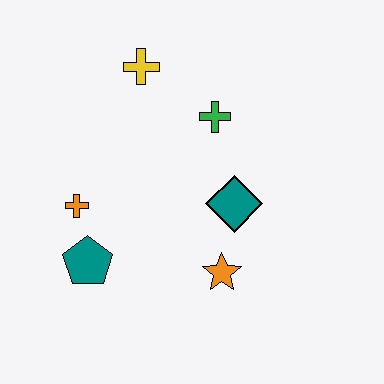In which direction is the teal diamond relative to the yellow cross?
The teal diamond is below the yellow cross.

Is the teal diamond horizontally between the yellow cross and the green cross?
No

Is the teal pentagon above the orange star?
Yes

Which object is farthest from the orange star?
The yellow cross is farthest from the orange star.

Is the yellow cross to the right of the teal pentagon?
Yes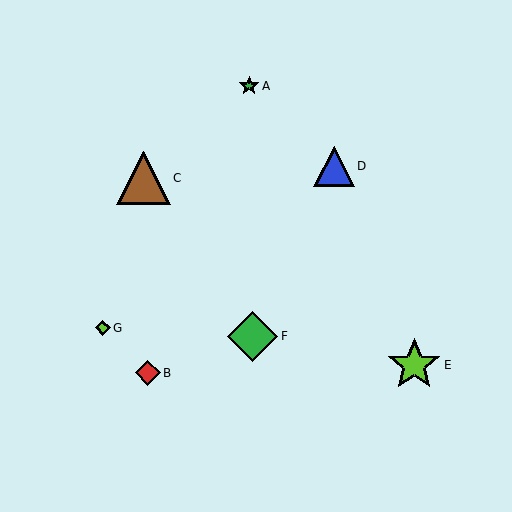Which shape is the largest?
The brown triangle (labeled C) is the largest.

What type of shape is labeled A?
Shape A is a green star.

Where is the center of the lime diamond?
The center of the lime diamond is at (103, 328).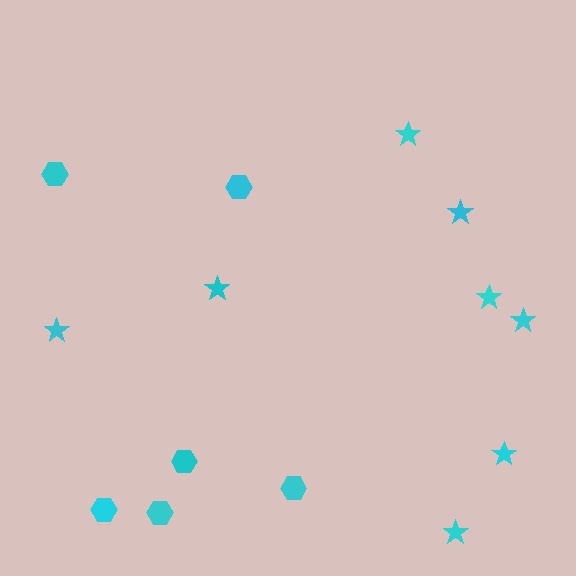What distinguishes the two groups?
There are 2 groups: one group of stars (8) and one group of hexagons (6).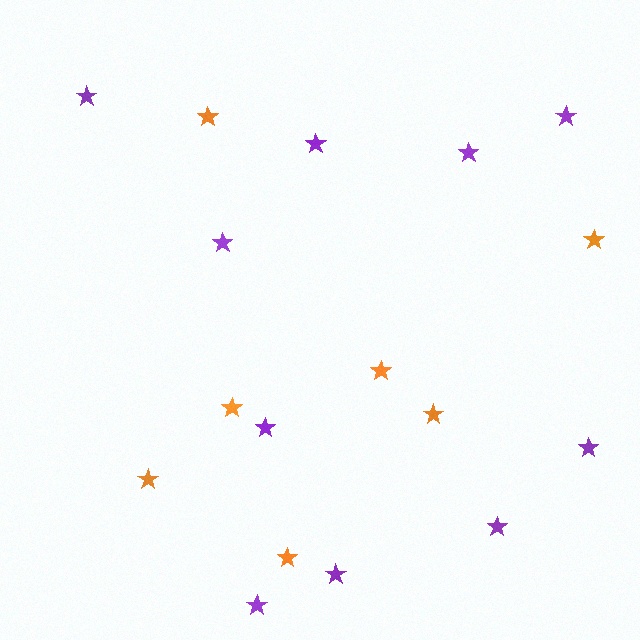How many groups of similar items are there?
There are 2 groups: one group of purple stars (10) and one group of orange stars (7).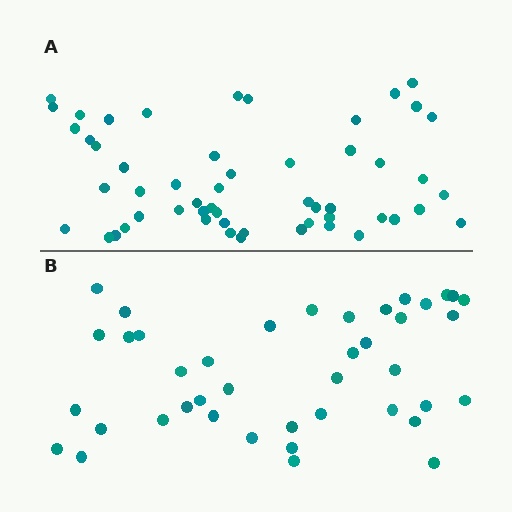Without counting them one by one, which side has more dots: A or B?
Region A (the top region) has more dots.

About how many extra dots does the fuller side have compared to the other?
Region A has approximately 15 more dots than region B.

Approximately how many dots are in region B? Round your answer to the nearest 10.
About 40 dots. (The exact count is 41, which rounds to 40.)